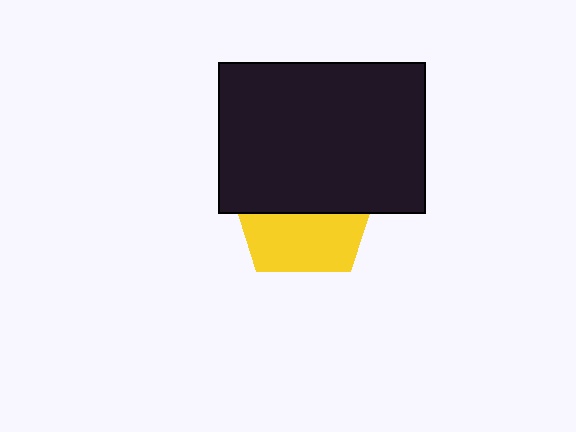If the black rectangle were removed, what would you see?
You would see the complete yellow pentagon.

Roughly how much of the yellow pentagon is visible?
A small part of it is visible (roughly 44%).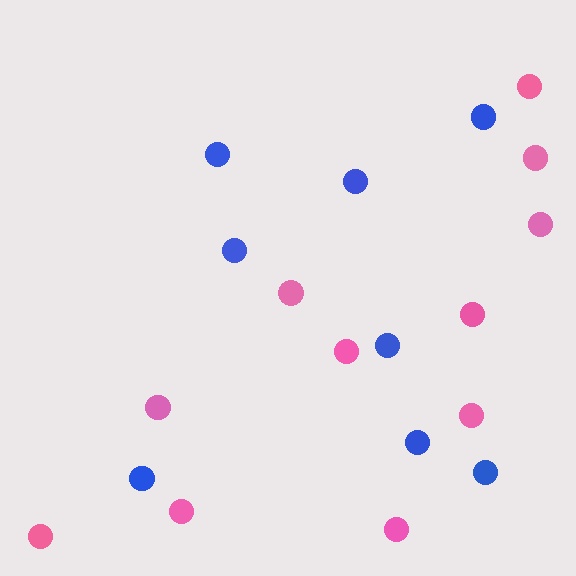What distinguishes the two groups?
There are 2 groups: one group of blue circles (8) and one group of pink circles (11).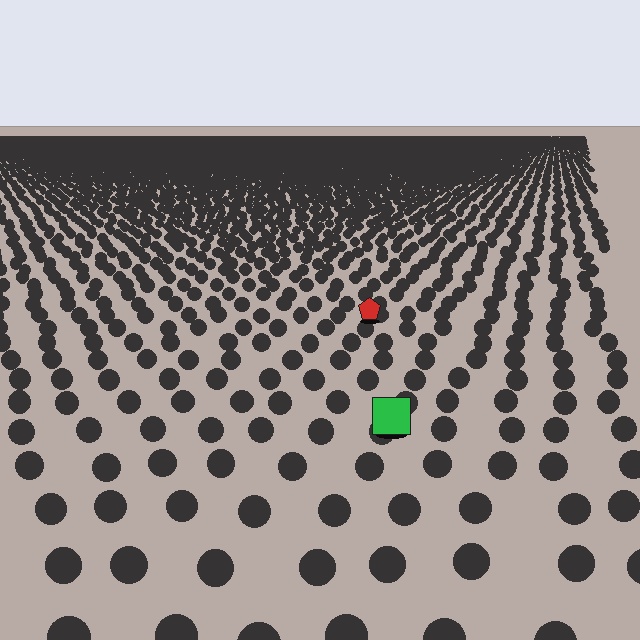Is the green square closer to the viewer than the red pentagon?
Yes. The green square is closer — you can tell from the texture gradient: the ground texture is coarser near it.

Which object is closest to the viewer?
The green square is closest. The texture marks near it are larger and more spread out.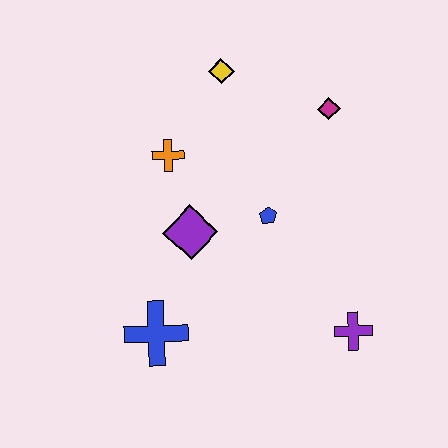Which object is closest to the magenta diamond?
The yellow diamond is closest to the magenta diamond.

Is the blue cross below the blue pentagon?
Yes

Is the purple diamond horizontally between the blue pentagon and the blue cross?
Yes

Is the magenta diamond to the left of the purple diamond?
No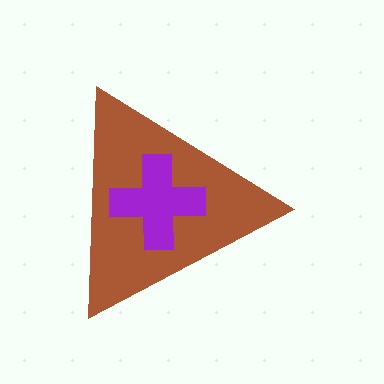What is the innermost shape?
The purple cross.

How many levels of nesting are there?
2.